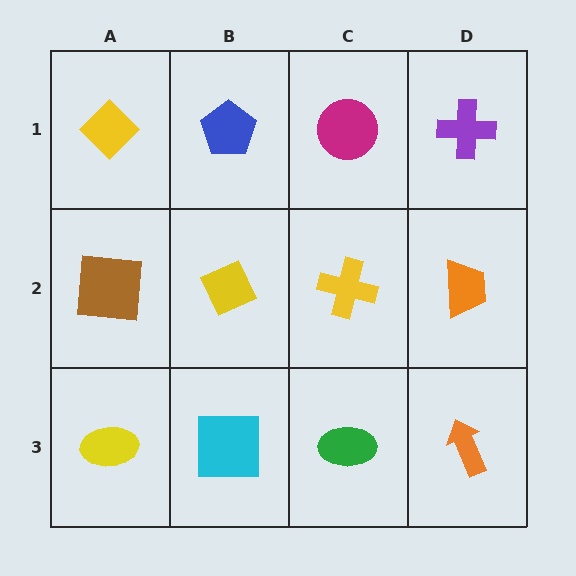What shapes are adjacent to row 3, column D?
An orange trapezoid (row 2, column D), a green ellipse (row 3, column C).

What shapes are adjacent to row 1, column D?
An orange trapezoid (row 2, column D), a magenta circle (row 1, column C).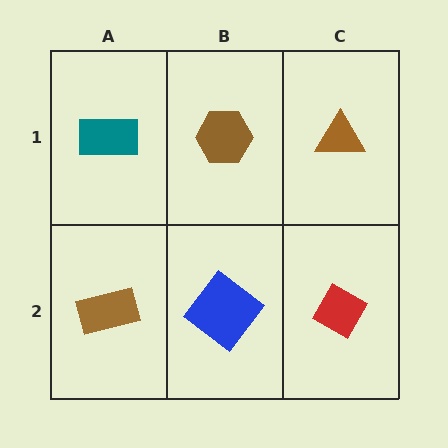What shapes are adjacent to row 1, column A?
A brown rectangle (row 2, column A), a brown hexagon (row 1, column B).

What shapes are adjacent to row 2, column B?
A brown hexagon (row 1, column B), a brown rectangle (row 2, column A), a red diamond (row 2, column C).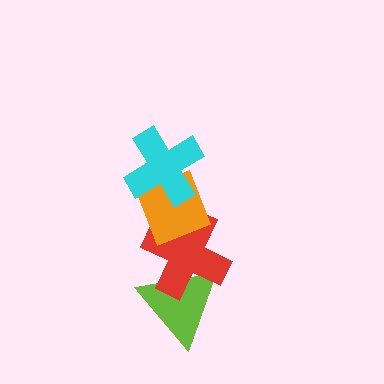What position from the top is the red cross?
The red cross is 3rd from the top.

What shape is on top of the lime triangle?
The red cross is on top of the lime triangle.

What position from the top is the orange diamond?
The orange diamond is 2nd from the top.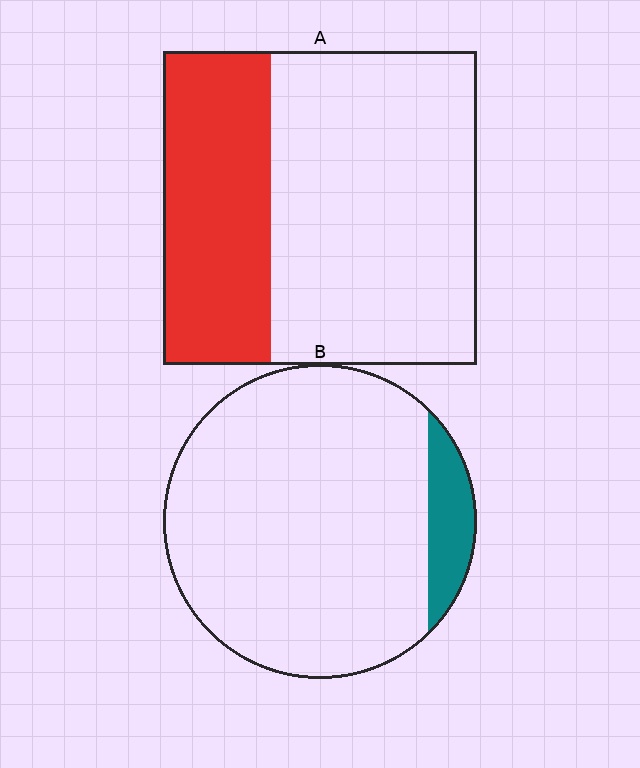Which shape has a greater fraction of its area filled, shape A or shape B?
Shape A.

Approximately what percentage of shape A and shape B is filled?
A is approximately 35% and B is approximately 10%.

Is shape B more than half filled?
No.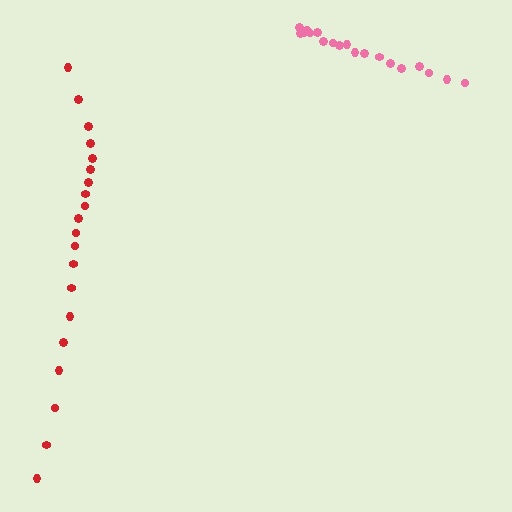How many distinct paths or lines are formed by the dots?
There are 2 distinct paths.